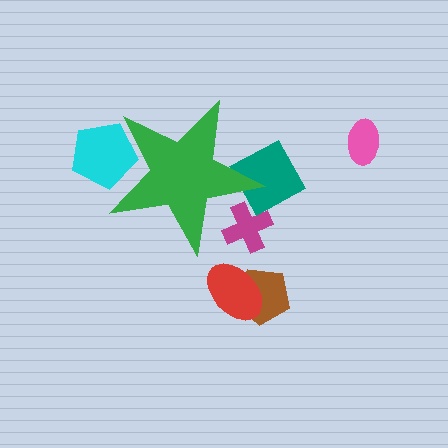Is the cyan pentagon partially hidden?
Yes, the cyan pentagon is partially hidden behind the green star.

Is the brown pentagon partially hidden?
No, the brown pentagon is fully visible.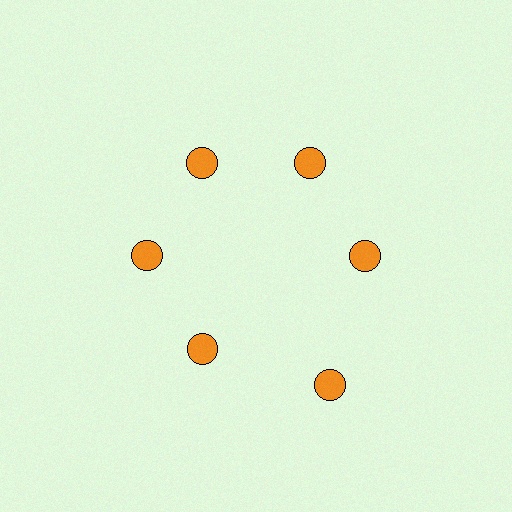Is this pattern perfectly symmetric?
No. The 6 orange circles are arranged in a ring, but one element near the 5 o'clock position is pushed outward from the center, breaking the 6-fold rotational symmetry.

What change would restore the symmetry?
The symmetry would be restored by moving it inward, back onto the ring so that all 6 circles sit at equal angles and equal distance from the center.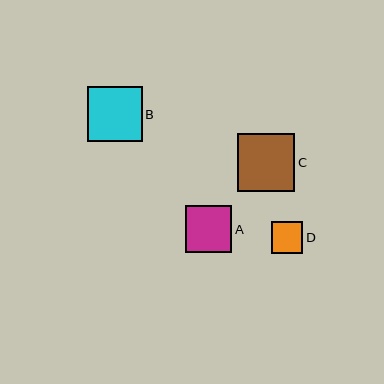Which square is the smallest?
Square D is the smallest with a size of approximately 32 pixels.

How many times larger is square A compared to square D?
Square A is approximately 1.5 times the size of square D.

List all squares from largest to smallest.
From largest to smallest: C, B, A, D.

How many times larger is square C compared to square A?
Square C is approximately 1.2 times the size of square A.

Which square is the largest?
Square C is the largest with a size of approximately 57 pixels.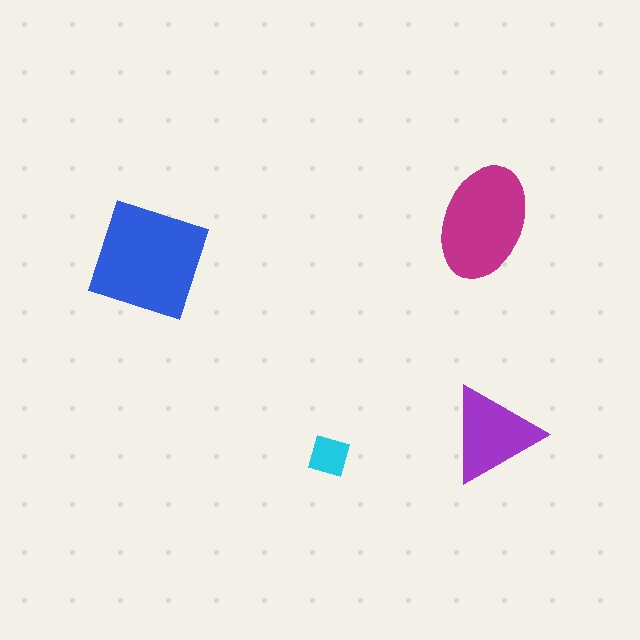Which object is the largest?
The blue square.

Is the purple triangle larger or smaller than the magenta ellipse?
Smaller.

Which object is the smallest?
The cyan diamond.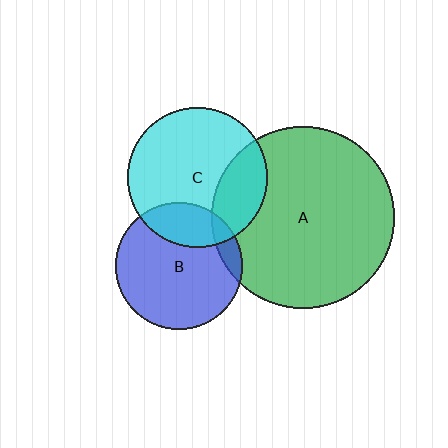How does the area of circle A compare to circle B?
Approximately 2.1 times.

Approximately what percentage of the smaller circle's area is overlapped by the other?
Approximately 25%.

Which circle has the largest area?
Circle A (green).